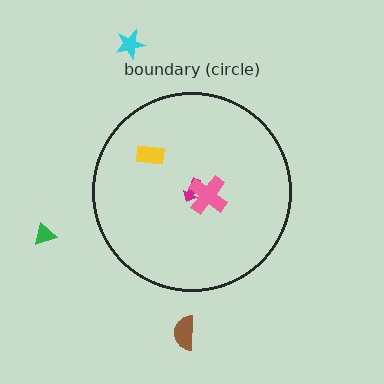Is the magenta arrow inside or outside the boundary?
Inside.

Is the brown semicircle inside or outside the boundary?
Outside.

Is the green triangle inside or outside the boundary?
Outside.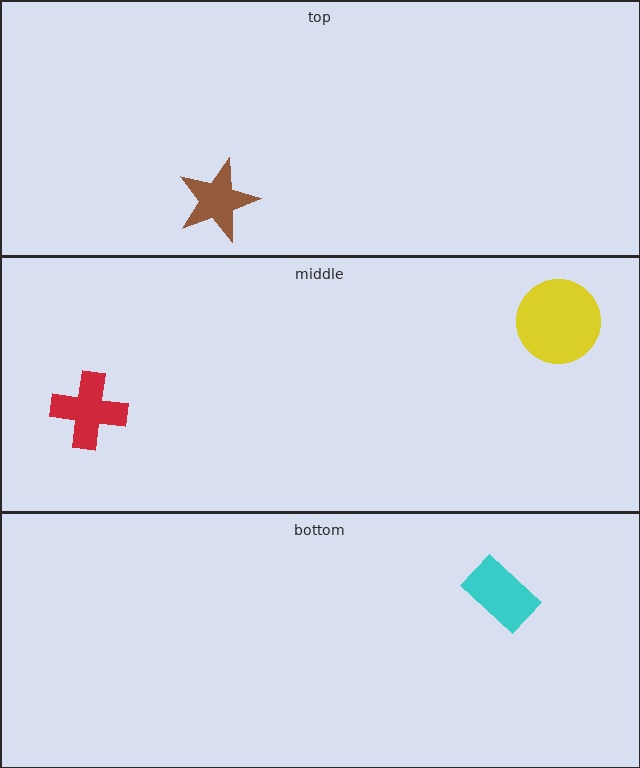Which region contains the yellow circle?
The middle region.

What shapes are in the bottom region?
The cyan rectangle.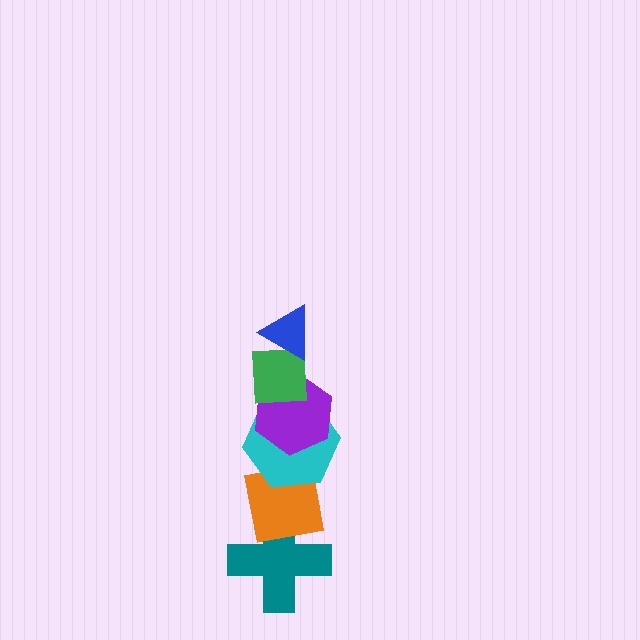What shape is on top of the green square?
The blue triangle is on top of the green square.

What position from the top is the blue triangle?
The blue triangle is 1st from the top.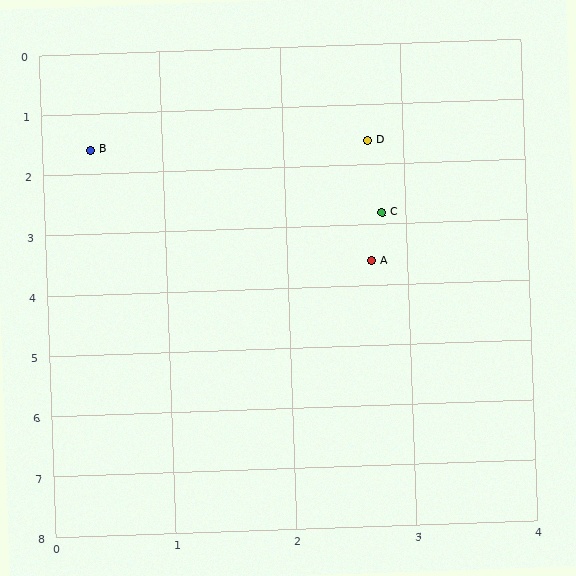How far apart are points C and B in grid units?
Points C and B are about 2.7 grid units apart.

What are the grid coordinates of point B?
Point B is at approximately (0.4, 1.6).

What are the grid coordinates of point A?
Point A is at approximately (2.7, 3.6).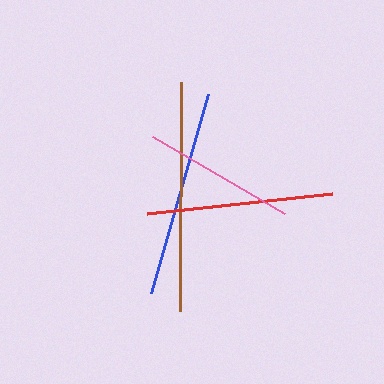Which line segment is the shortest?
The pink line is the shortest at approximately 152 pixels.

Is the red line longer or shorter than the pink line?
The red line is longer than the pink line.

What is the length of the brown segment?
The brown segment is approximately 229 pixels long.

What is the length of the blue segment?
The blue segment is approximately 207 pixels long.